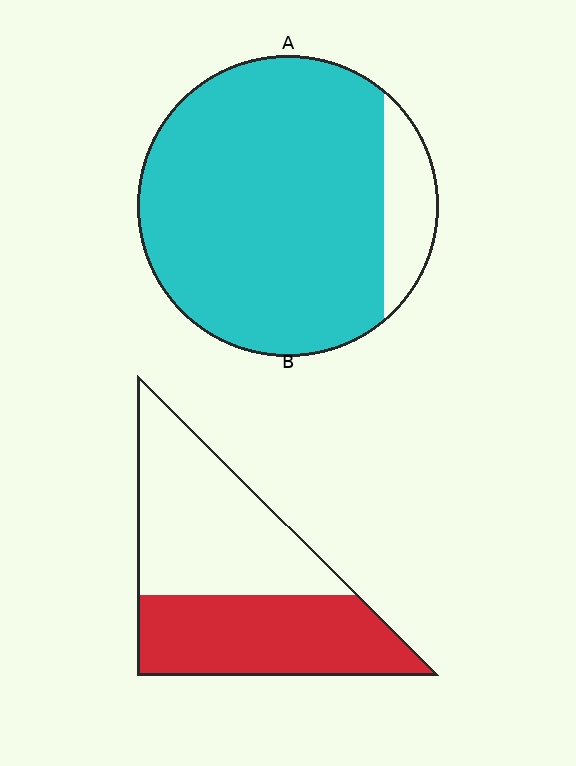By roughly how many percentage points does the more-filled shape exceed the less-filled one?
By roughly 40 percentage points (A over B).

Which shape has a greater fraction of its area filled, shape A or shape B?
Shape A.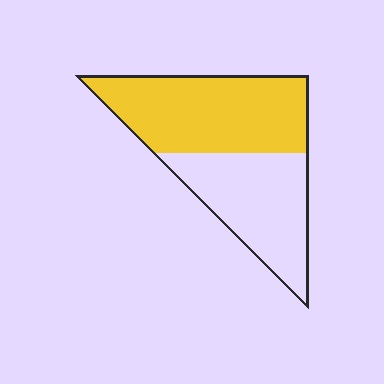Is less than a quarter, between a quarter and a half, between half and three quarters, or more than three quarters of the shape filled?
Between half and three quarters.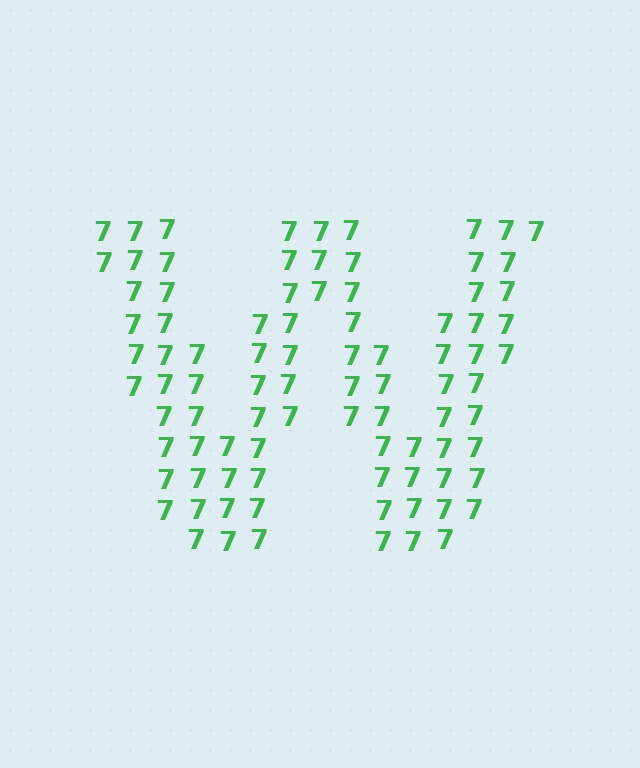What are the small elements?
The small elements are digit 7's.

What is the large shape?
The large shape is the letter W.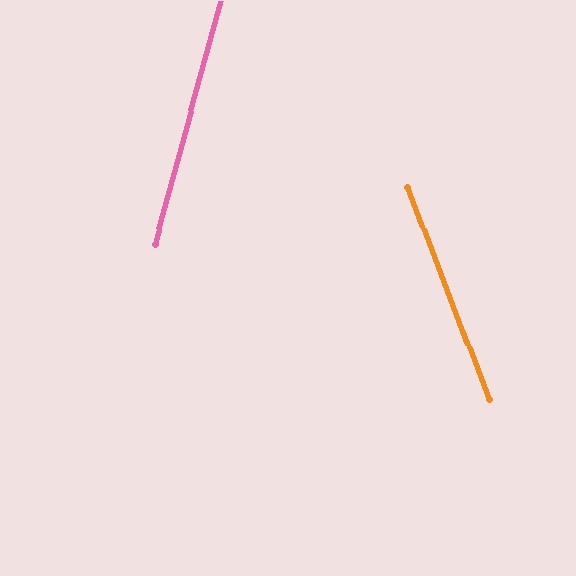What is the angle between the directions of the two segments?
Approximately 36 degrees.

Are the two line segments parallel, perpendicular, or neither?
Neither parallel nor perpendicular — they differ by about 36°.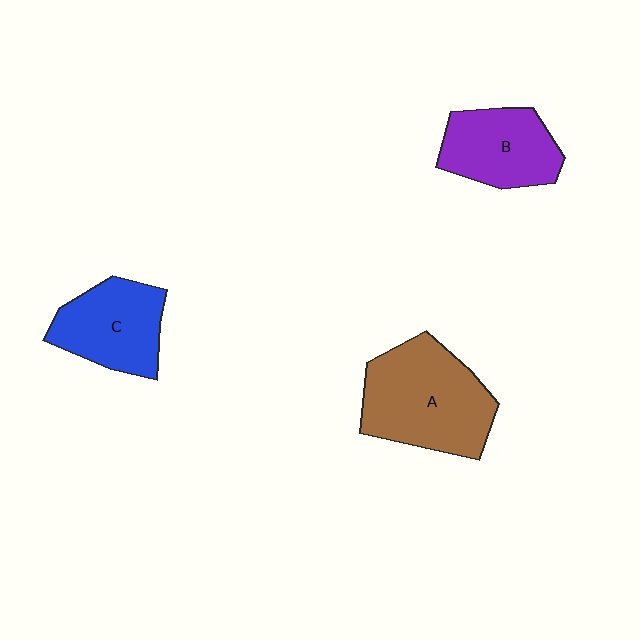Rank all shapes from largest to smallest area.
From largest to smallest: A (brown), C (blue), B (purple).